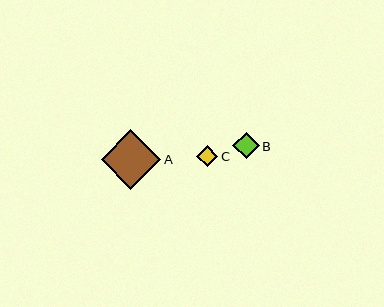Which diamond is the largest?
Diamond A is the largest with a size of approximately 60 pixels.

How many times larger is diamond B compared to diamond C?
Diamond B is approximately 1.3 times the size of diamond C.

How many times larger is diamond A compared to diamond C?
Diamond A is approximately 2.9 times the size of diamond C.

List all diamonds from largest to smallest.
From largest to smallest: A, B, C.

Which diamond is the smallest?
Diamond C is the smallest with a size of approximately 21 pixels.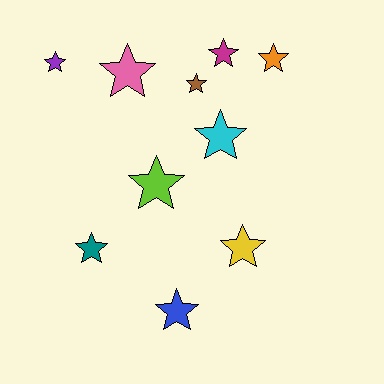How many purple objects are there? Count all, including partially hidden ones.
There is 1 purple object.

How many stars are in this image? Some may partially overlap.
There are 10 stars.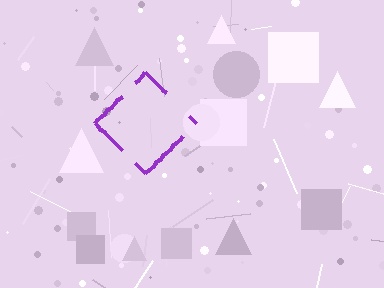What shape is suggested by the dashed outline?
The dashed outline suggests a diamond.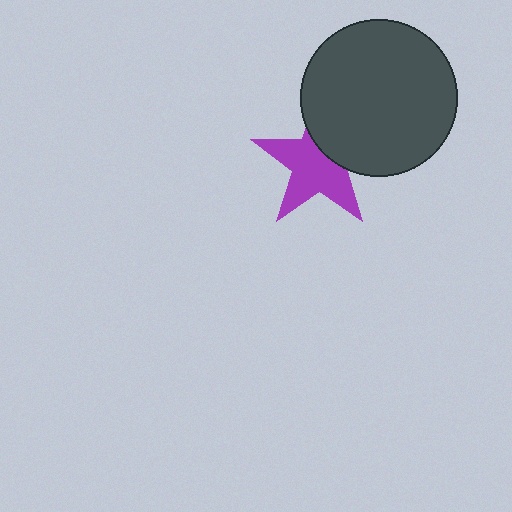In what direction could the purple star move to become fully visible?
The purple star could move toward the lower-left. That would shift it out from behind the dark gray circle entirely.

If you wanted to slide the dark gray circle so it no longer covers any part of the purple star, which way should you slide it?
Slide it toward the upper-right — that is the most direct way to separate the two shapes.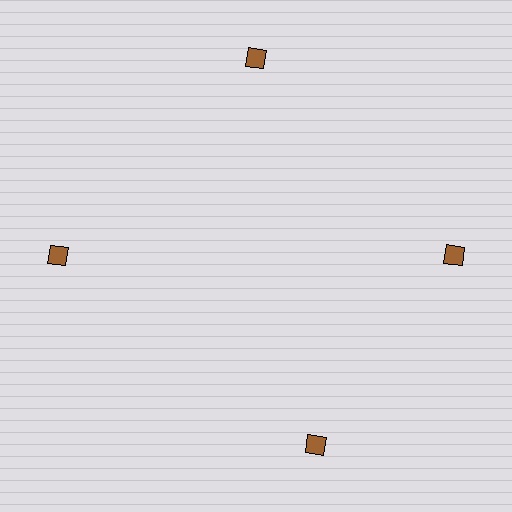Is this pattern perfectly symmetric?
No. The 4 brown squares are arranged in a ring, but one element near the 6 o'clock position is rotated out of alignment along the ring, breaking the 4-fold rotational symmetry.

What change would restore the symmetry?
The symmetry would be restored by rotating it back into even spacing with its neighbors so that all 4 squares sit at equal angles and equal distance from the center.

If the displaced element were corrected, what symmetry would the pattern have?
It would have 4-fold rotational symmetry — the pattern would map onto itself every 90 degrees.